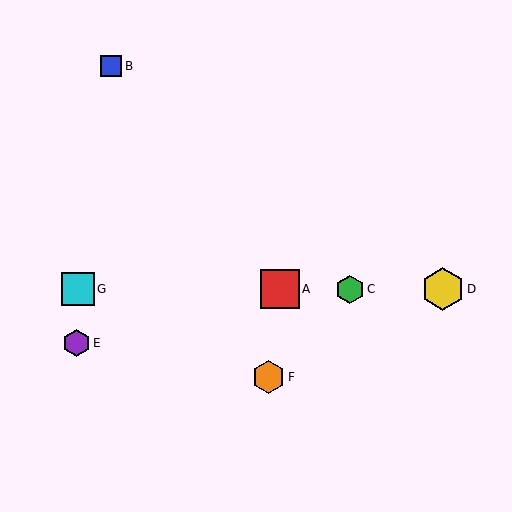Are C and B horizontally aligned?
No, C is at y≈289 and B is at y≈66.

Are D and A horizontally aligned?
Yes, both are at y≈289.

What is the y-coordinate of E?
Object E is at y≈343.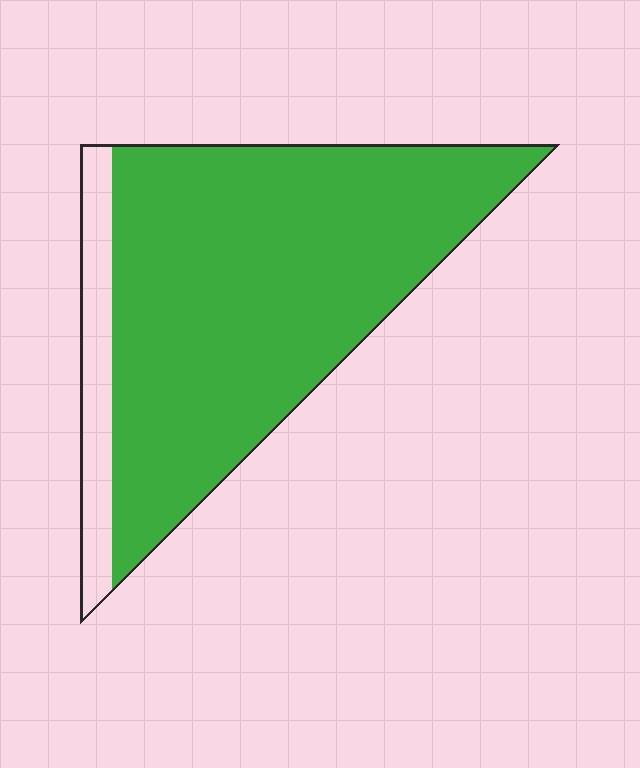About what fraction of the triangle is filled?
About seven eighths (7/8).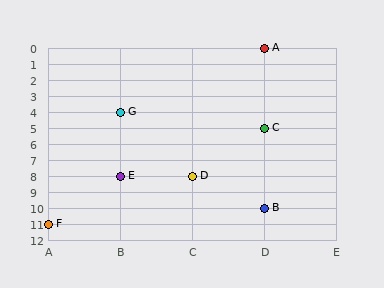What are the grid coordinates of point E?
Point E is at grid coordinates (B, 8).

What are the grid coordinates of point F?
Point F is at grid coordinates (A, 11).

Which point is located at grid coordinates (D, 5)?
Point C is at (D, 5).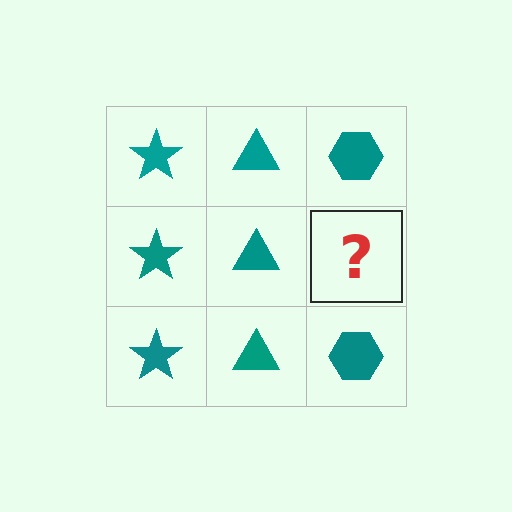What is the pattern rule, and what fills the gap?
The rule is that each column has a consistent shape. The gap should be filled with a teal hexagon.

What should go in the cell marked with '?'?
The missing cell should contain a teal hexagon.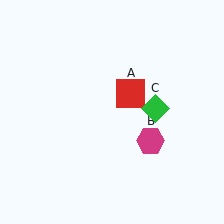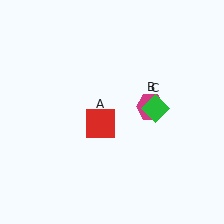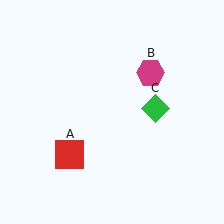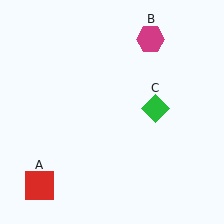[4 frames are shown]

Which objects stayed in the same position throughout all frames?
Green diamond (object C) remained stationary.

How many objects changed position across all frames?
2 objects changed position: red square (object A), magenta hexagon (object B).